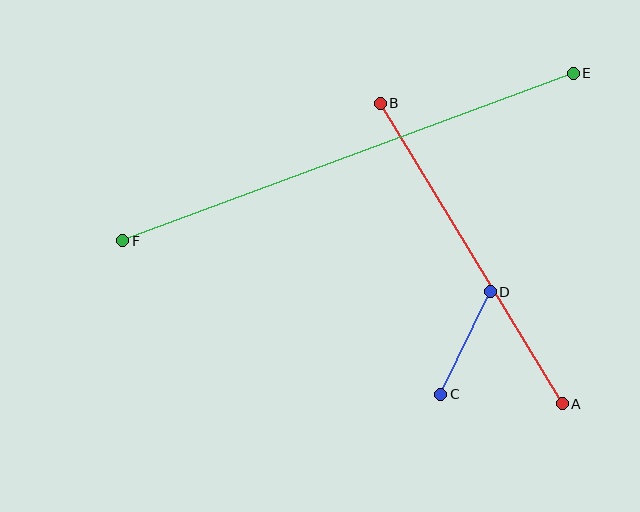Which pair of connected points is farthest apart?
Points E and F are farthest apart.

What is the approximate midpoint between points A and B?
The midpoint is at approximately (471, 253) pixels.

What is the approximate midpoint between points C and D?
The midpoint is at approximately (466, 343) pixels.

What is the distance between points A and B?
The distance is approximately 352 pixels.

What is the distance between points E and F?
The distance is approximately 481 pixels.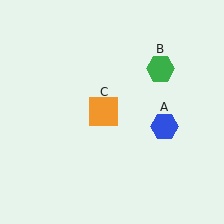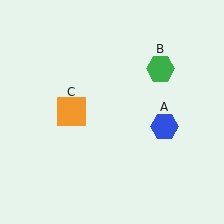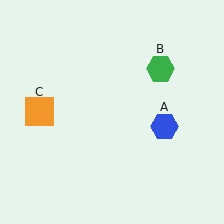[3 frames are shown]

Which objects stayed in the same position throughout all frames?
Blue hexagon (object A) and green hexagon (object B) remained stationary.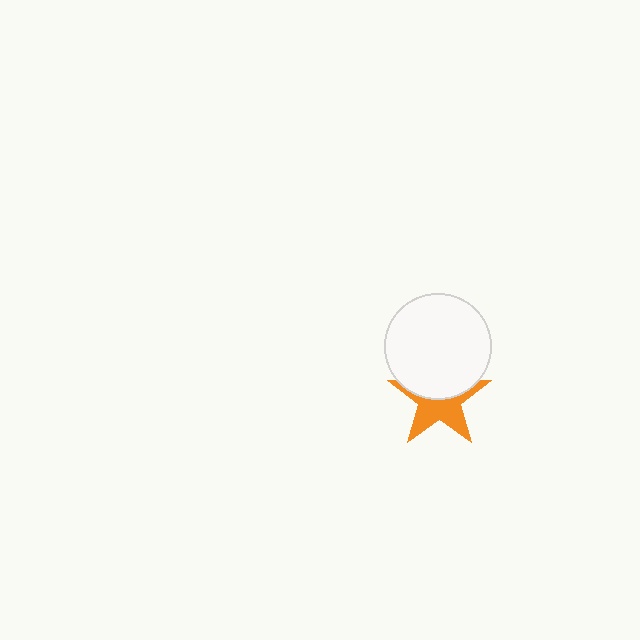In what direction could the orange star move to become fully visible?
The orange star could move down. That would shift it out from behind the white circle entirely.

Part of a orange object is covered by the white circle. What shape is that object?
It is a star.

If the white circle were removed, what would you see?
You would see the complete orange star.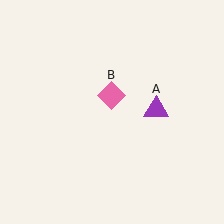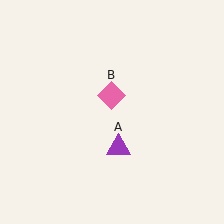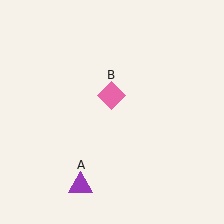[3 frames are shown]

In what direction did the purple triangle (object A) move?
The purple triangle (object A) moved down and to the left.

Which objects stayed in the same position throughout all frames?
Pink diamond (object B) remained stationary.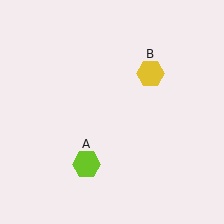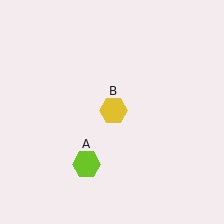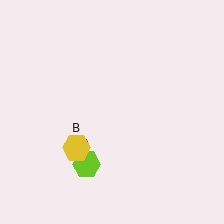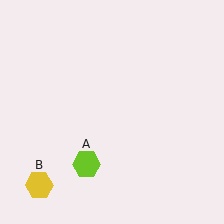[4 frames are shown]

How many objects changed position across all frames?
1 object changed position: yellow hexagon (object B).